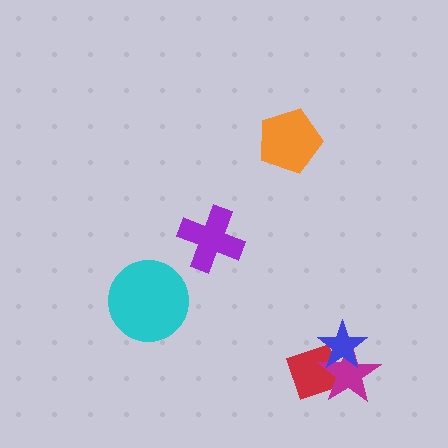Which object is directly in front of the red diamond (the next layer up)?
The magenta star is directly in front of the red diamond.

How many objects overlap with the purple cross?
0 objects overlap with the purple cross.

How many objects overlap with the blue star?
2 objects overlap with the blue star.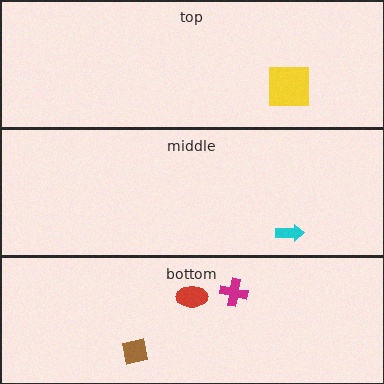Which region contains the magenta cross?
The bottom region.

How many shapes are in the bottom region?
3.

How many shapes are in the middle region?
1.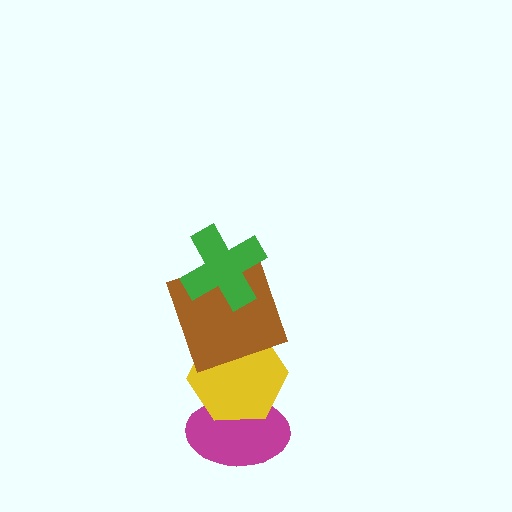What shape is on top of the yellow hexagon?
The brown square is on top of the yellow hexagon.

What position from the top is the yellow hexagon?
The yellow hexagon is 3rd from the top.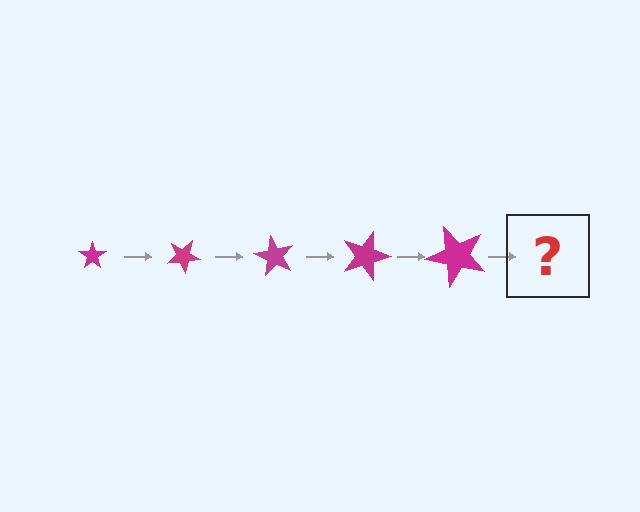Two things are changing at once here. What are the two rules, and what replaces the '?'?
The two rules are that the star grows larger each step and it rotates 30 degrees each step. The '?' should be a star, larger than the previous one and rotated 150 degrees from the start.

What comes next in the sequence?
The next element should be a star, larger than the previous one and rotated 150 degrees from the start.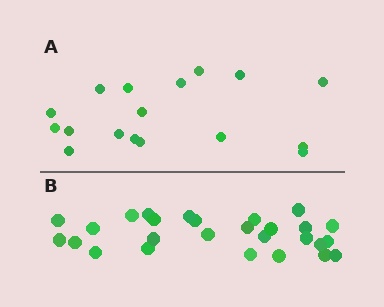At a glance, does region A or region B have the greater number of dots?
Region B (the bottom region) has more dots.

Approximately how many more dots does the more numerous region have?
Region B has roughly 10 or so more dots than region A.